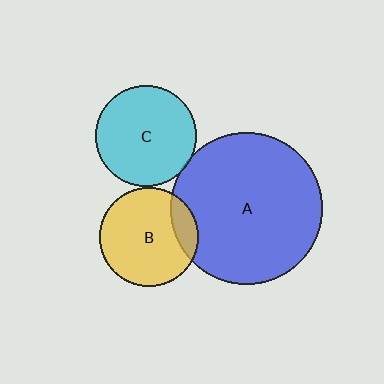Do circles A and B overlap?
Yes.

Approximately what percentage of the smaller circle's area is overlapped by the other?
Approximately 15%.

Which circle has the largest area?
Circle A (blue).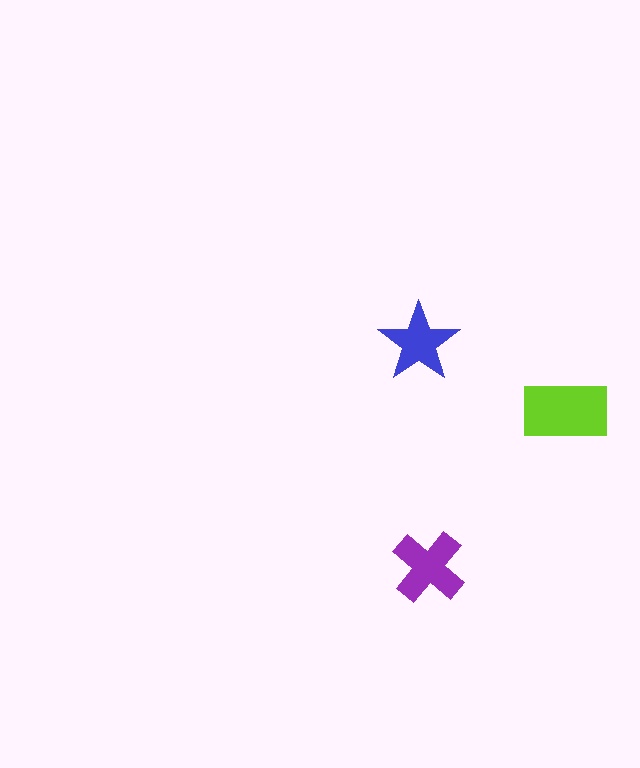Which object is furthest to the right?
The lime rectangle is rightmost.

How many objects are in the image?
There are 3 objects in the image.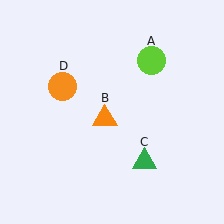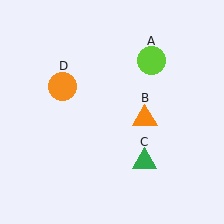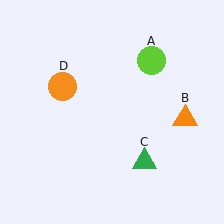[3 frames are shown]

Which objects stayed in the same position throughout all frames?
Lime circle (object A) and green triangle (object C) and orange circle (object D) remained stationary.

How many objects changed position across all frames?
1 object changed position: orange triangle (object B).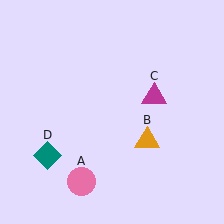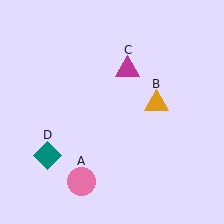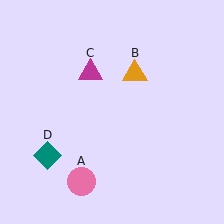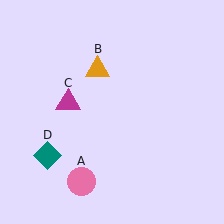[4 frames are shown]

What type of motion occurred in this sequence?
The orange triangle (object B), magenta triangle (object C) rotated counterclockwise around the center of the scene.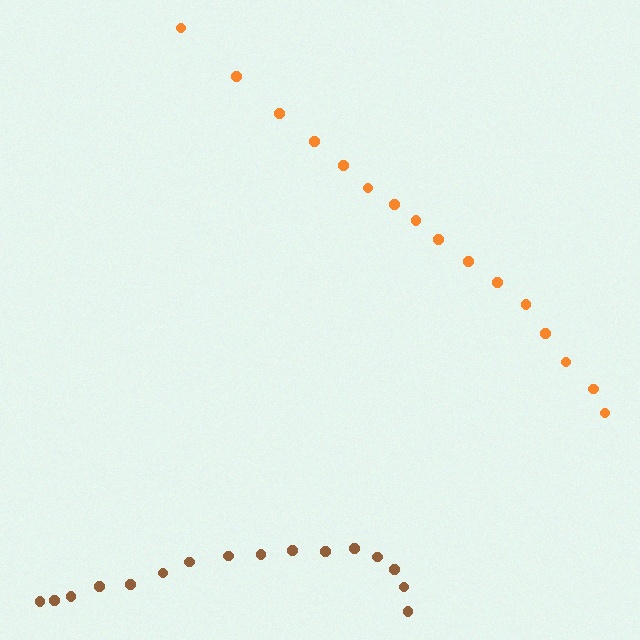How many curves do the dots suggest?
There are 2 distinct paths.